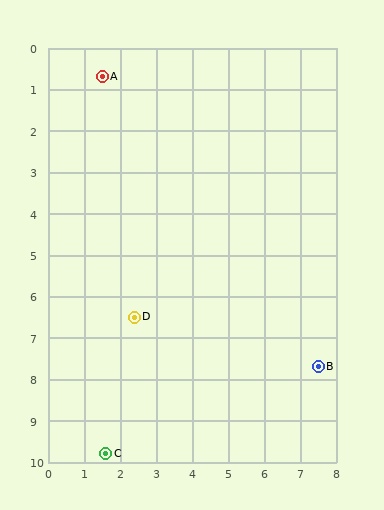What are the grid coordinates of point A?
Point A is at approximately (1.5, 0.7).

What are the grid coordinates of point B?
Point B is at approximately (7.5, 7.7).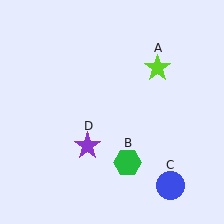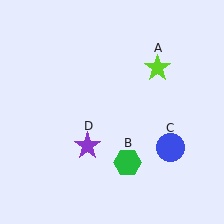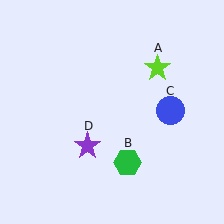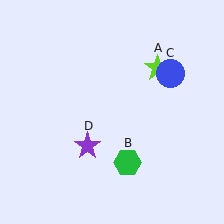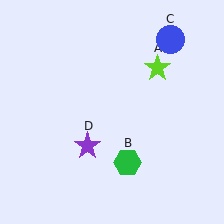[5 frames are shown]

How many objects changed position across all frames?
1 object changed position: blue circle (object C).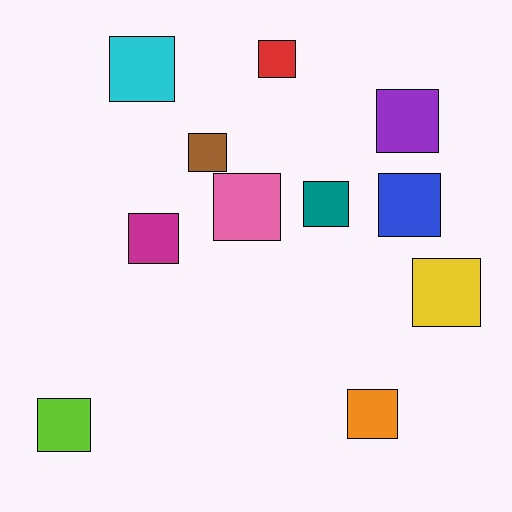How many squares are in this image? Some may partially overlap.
There are 11 squares.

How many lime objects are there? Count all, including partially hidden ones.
There is 1 lime object.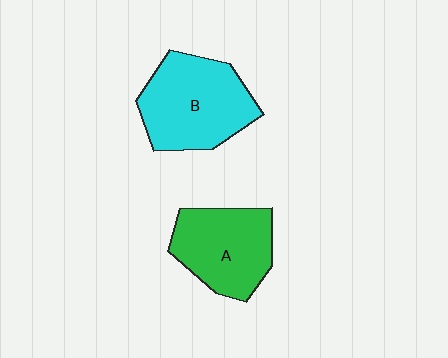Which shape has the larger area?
Shape B (cyan).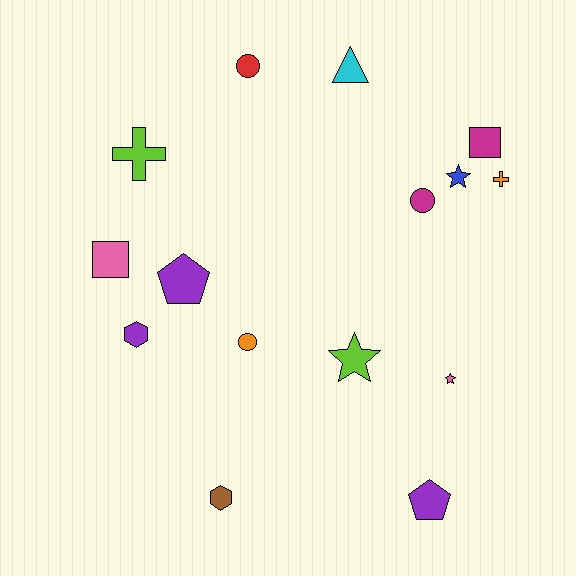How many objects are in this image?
There are 15 objects.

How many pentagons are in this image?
There are 2 pentagons.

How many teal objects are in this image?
There are no teal objects.